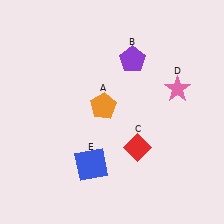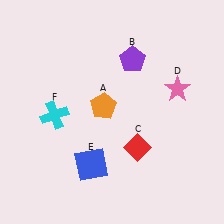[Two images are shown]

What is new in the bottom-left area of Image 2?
A cyan cross (F) was added in the bottom-left area of Image 2.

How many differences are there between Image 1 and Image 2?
There is 1 difference between the two images.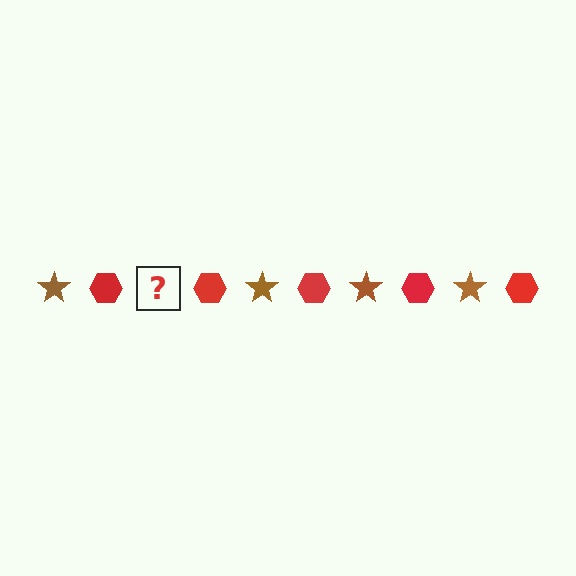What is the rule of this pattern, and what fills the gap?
The rule is that the pattern alternates between brown star and red hexagon. The gap should be filled with a brown star.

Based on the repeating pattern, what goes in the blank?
The blank should be a brown star.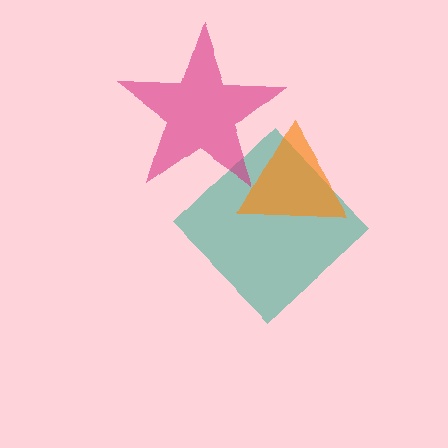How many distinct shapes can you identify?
There are 3 distinct shapes: a teal diamond, a magenta star, an orange triangle.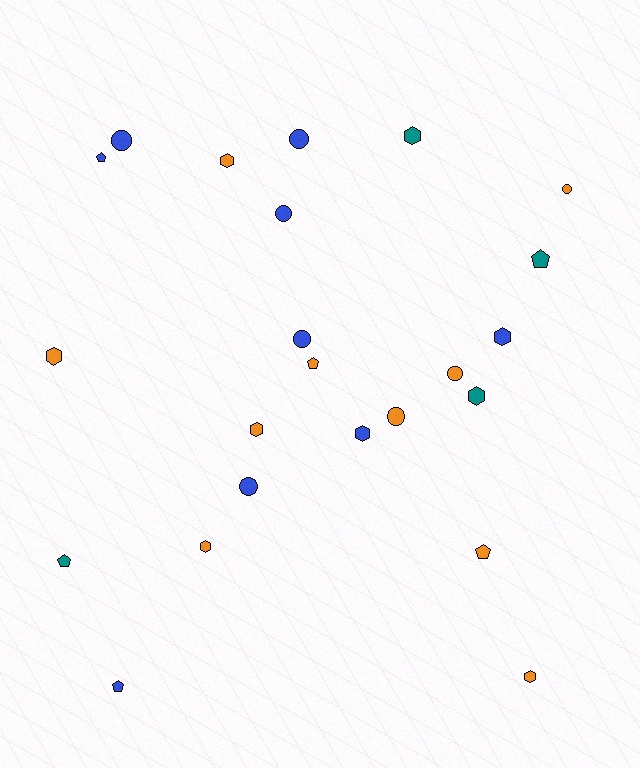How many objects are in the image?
There are 23 objects.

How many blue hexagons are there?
There are 2 blue hexagons.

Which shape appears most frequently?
Hexagon, with 9 objects.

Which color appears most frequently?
Orange, with 10 objects.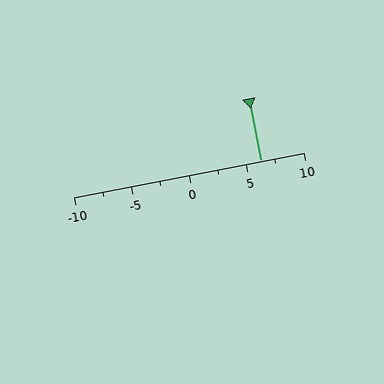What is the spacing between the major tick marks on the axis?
The major ticks are spaced 5 apart.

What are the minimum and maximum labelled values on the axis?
The axis runs from -10 to 10.